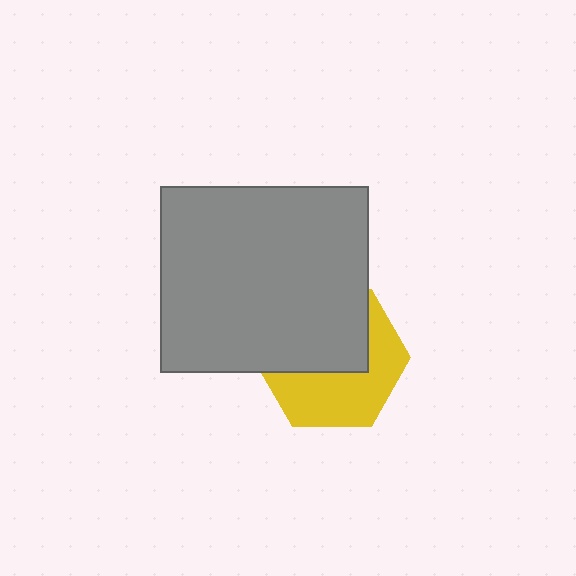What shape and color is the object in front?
The object in front is a gray rectangle.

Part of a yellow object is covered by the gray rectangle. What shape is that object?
It is a hexagon.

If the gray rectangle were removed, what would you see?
You would see the complete yellow hexagon.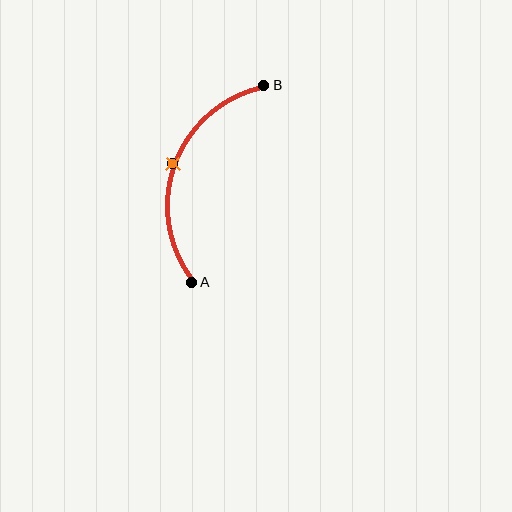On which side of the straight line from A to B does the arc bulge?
The arc bulges to the left of the straight line connecting A and B.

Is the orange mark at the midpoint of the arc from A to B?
Yes. The orange mark lies on the arc at equal arc-length from both A and B — it is the arc midpoint.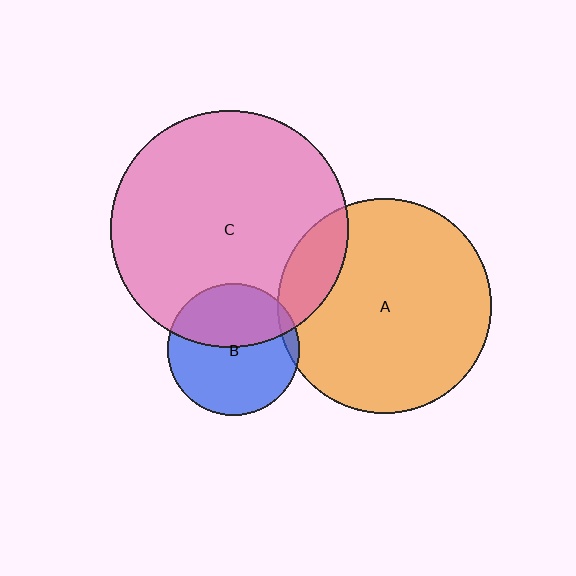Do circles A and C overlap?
Yes.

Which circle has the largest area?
Circle C (pink).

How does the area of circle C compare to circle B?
Approximately 3.2 times.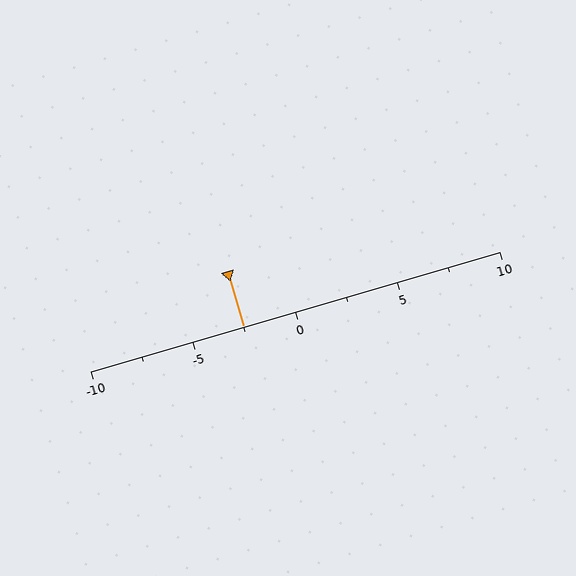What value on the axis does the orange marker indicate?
The marker indicates approximately -2.5.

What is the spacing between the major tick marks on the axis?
The major ticks are spaced 5 apart.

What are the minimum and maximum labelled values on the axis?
The axis runs from -10 to 10.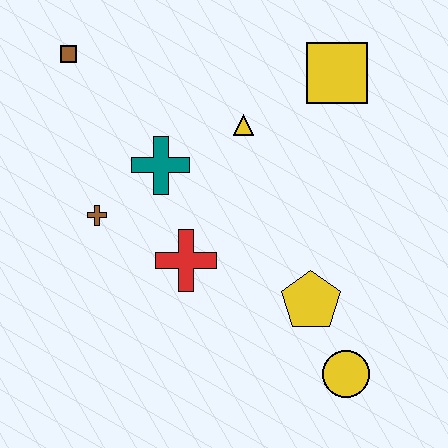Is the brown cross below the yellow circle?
No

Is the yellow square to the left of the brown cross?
No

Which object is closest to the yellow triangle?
The teal cross is closest to the yellow triangle.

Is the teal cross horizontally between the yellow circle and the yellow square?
No